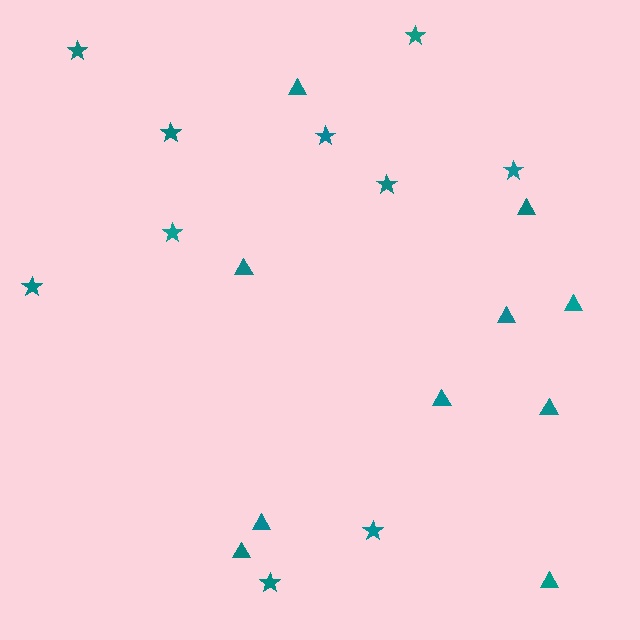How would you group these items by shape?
There are 2 groups: one group of triangles (10) and one group of stars (10).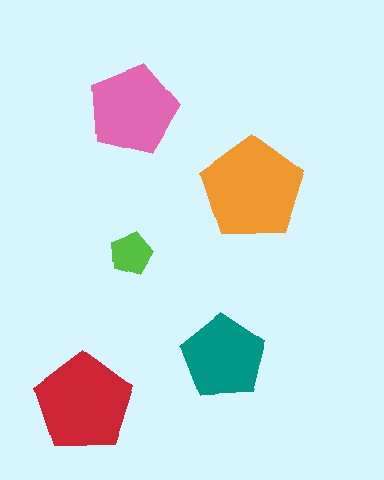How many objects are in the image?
There are 5 objects in the image.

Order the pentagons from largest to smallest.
the orange one, the red one, the pink one, the teal one, the lime one.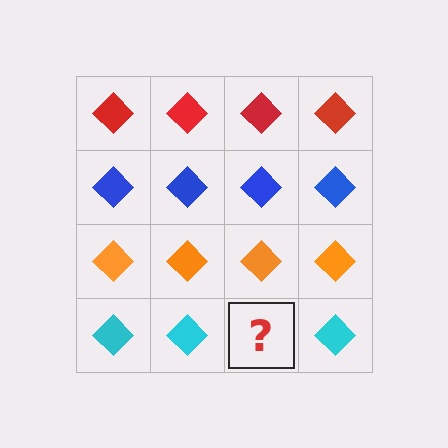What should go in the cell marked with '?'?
The missing cell should contain a cyan diamond.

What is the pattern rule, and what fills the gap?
The rule is that each row has a consistent color. The gap should be filled with a cyan diamond.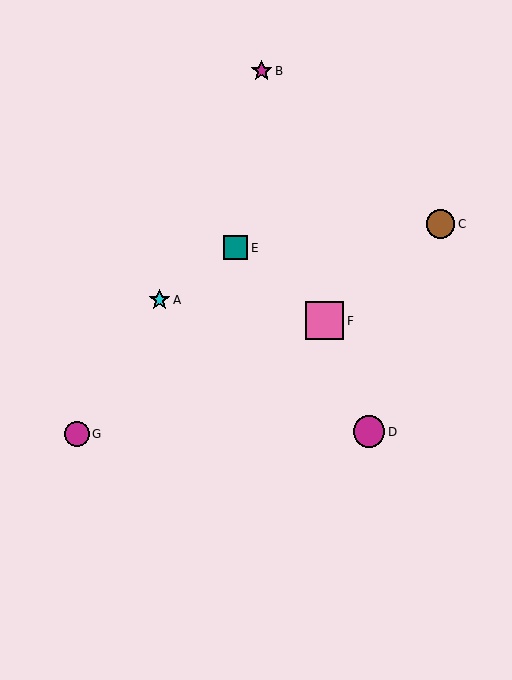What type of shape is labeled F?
Shape F is a pink square.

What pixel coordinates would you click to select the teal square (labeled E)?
Click at (235, 248) to select the teal square E.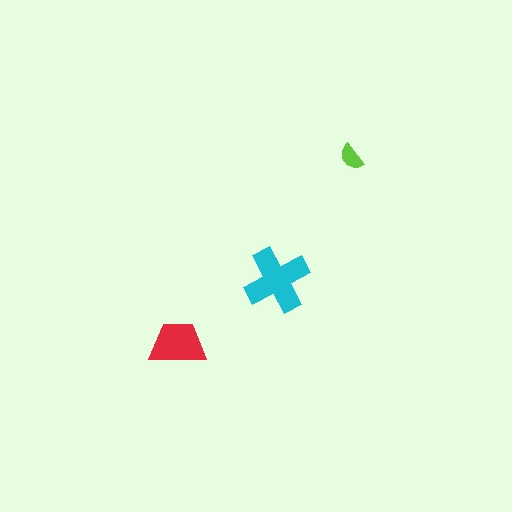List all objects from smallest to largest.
The lime semicircle, the red trapezoid, the cyan cross.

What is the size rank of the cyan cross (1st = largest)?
1st.